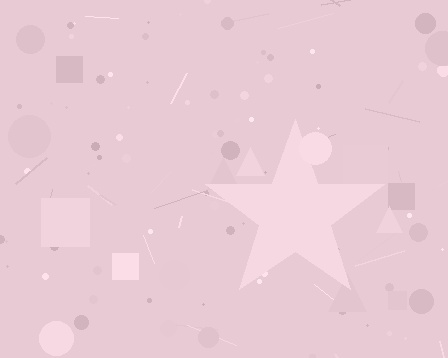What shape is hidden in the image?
A star is hidden in the image.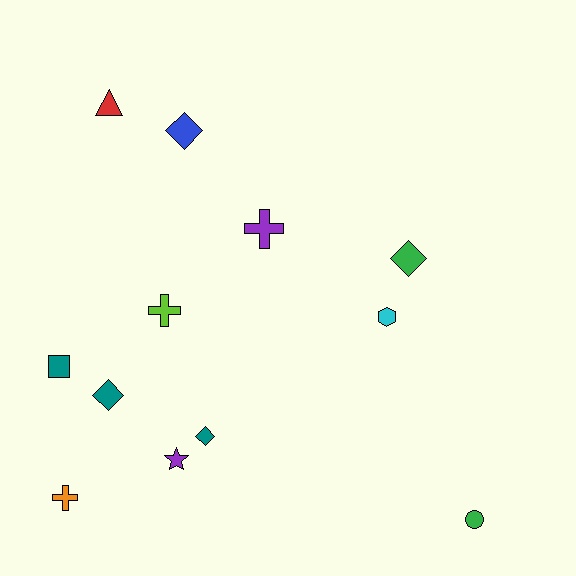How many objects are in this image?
There are 12 objects.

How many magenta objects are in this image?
There are no magenta objects.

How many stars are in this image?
There is 1 star.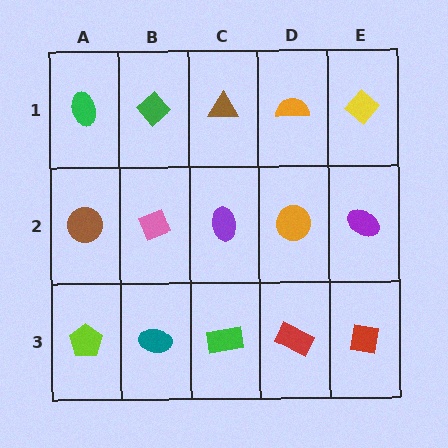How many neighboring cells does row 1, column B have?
3.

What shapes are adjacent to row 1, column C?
A purple ellipse (row 2, column C), a green diamond (row 1, column B), an orange semicircle (row 1, column D).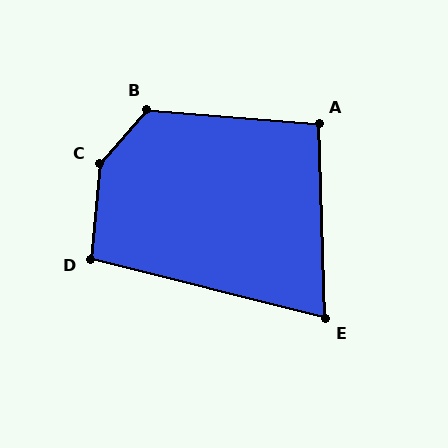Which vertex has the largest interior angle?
C, at approximately 145 degrees.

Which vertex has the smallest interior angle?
E, at approximately 74 degrees.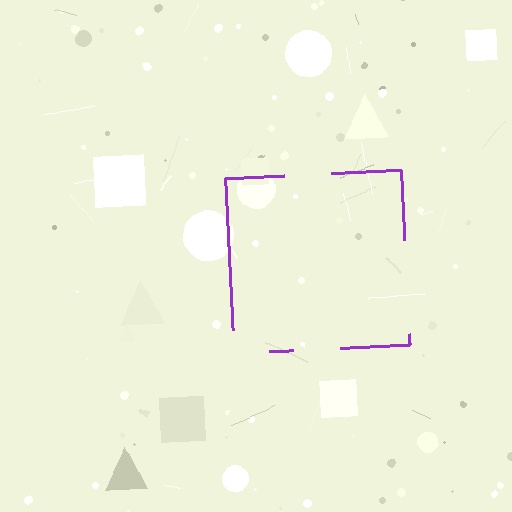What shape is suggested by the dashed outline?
The dashed outline suggests a square.